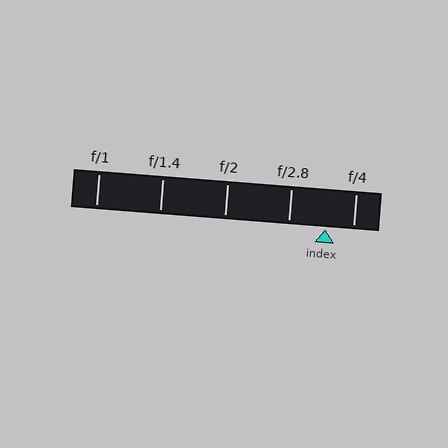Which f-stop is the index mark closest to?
The index mark is closest to f/4.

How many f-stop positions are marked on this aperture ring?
There are 5 f-stop positions marked.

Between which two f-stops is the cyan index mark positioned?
The index mark is between f/2.8 and f/4.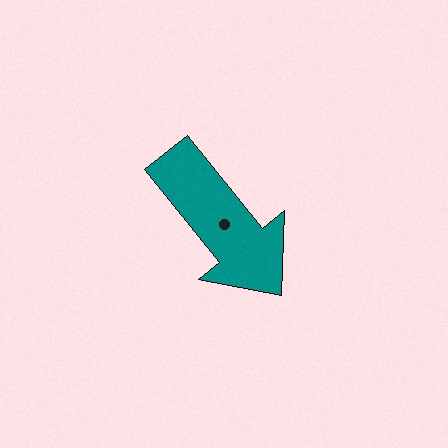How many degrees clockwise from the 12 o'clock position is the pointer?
Approximately 141 degrees.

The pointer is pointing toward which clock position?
Roughly 5 o'clock.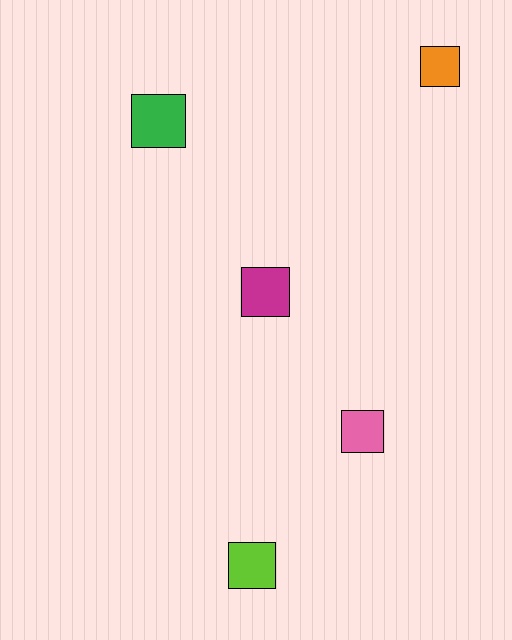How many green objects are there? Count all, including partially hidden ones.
There is 1 green object.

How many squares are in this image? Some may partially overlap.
There are 5 squares.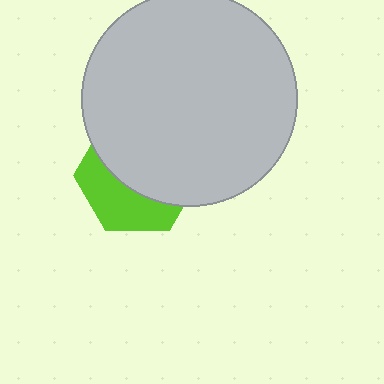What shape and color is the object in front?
The object in front is a light gray circle.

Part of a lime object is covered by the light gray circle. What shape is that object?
It is a hexagon.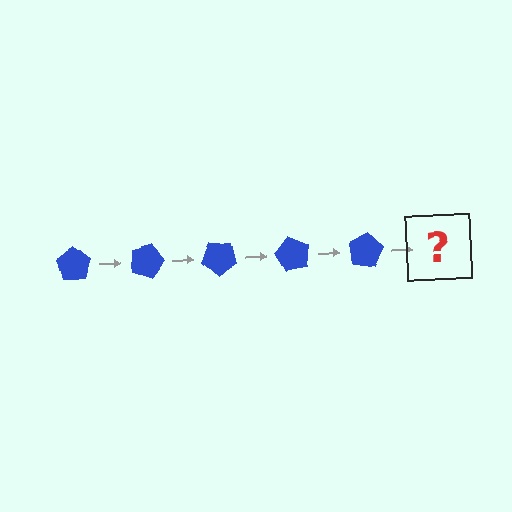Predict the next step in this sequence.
The next step is a blue pentagon rotated 100 degrees.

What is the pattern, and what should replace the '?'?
The pattern is that the pentagon rotates 20 degrees each step. The '?' should be a blue pentagon rotated 100 degrees.